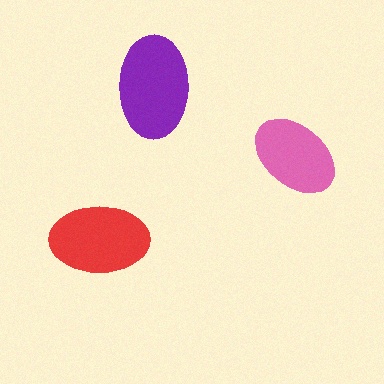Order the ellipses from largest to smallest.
the purple one, the red one, the pink one.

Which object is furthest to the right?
The pink ellipse is rightmost.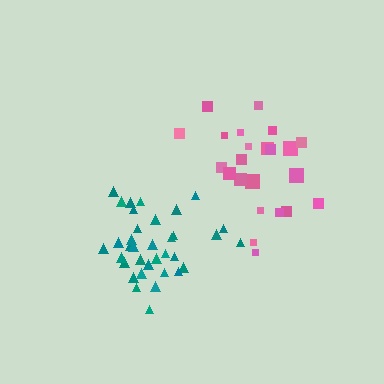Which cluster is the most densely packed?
Teal.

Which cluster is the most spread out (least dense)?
Pink.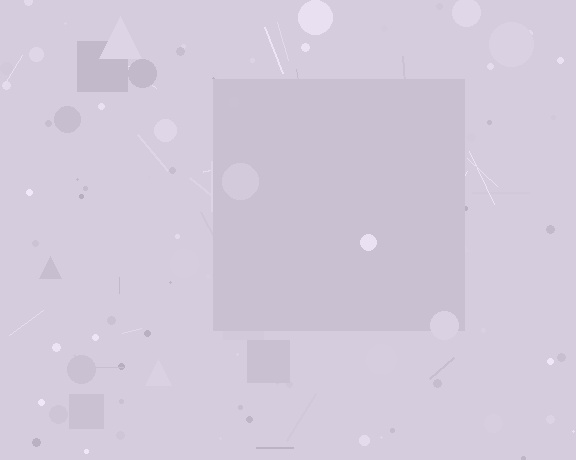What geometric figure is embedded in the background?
A square is embedded in the background.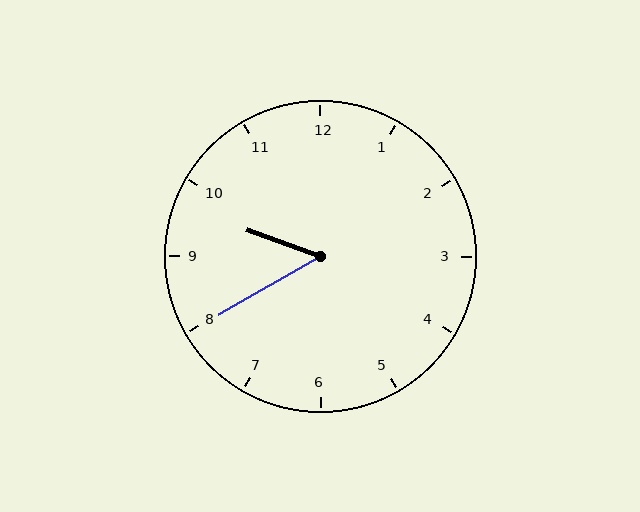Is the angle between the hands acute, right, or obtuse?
It is acute.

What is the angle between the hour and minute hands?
Approximately 50 degrees.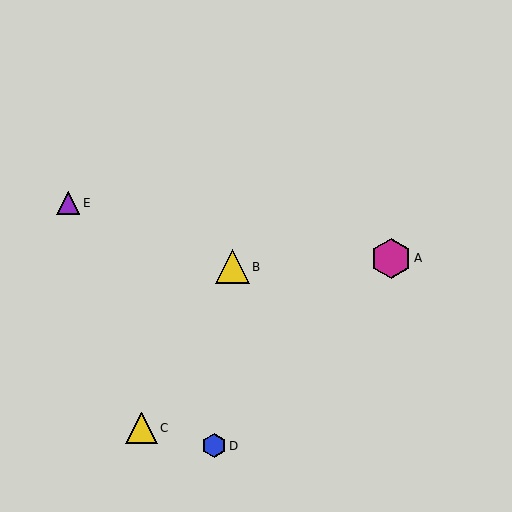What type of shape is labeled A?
Shape A is a magenta hexagon.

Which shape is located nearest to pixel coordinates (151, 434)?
The yellow triangle (labeled C) at (141, 428) is nearest to that location.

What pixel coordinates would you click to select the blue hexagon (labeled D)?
Click at (214, 446) to select the blue hexagon D.